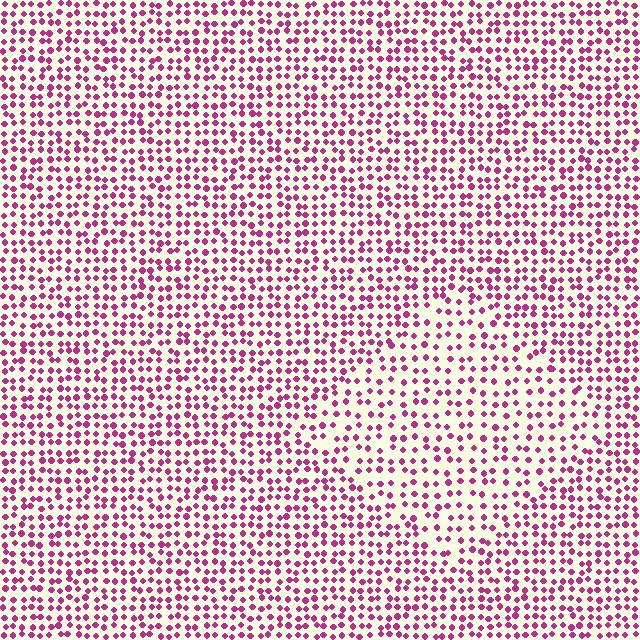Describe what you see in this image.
The image contains small magenta elements arranged at two different densities. A diamond-shaped region is visible where the elements are less densely packed than the surrounding area.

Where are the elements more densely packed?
The elements are more densely packed outside the diamond boundary.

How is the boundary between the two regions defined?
The boundary is defined by a change in element density (approximately 1.5x ratio). All elements are the same color, size, and shape.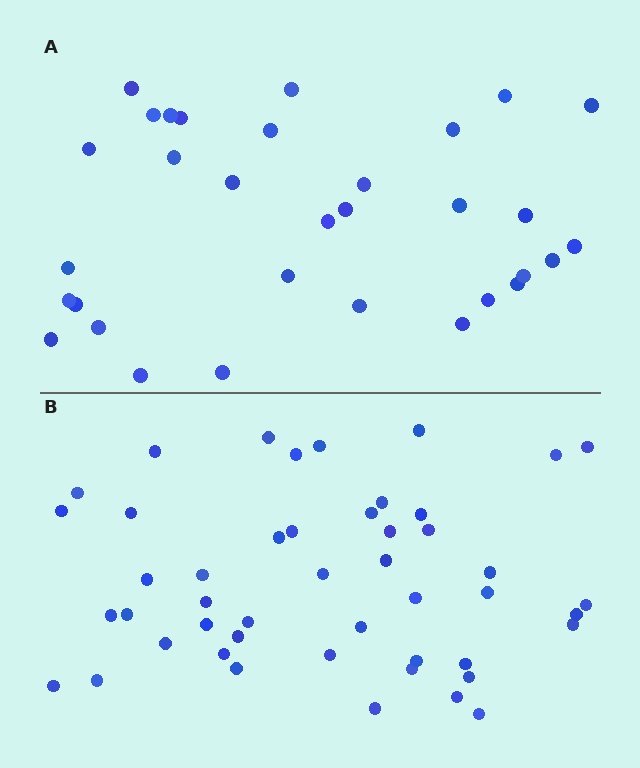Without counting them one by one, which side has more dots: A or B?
Region B (the bottom region) has more dots.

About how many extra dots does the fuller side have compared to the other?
Region B has approximately 15 more dots than region A.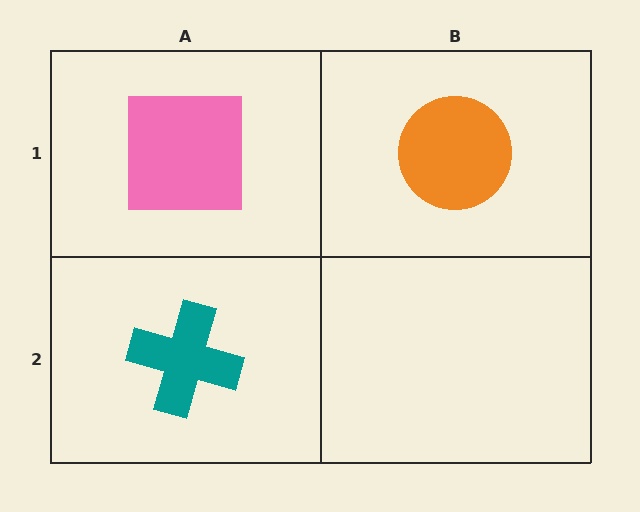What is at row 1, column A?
A pink square.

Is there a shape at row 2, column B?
No, that cell is empty.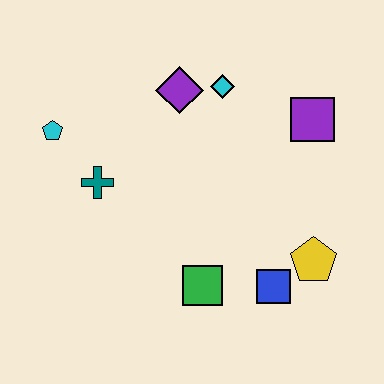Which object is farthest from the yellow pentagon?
The cyan pentagon is farthest from the yellow pentagon.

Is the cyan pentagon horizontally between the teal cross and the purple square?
No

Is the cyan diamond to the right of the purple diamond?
Yes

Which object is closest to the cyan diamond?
The purple diamond is closest to the cyan diamond.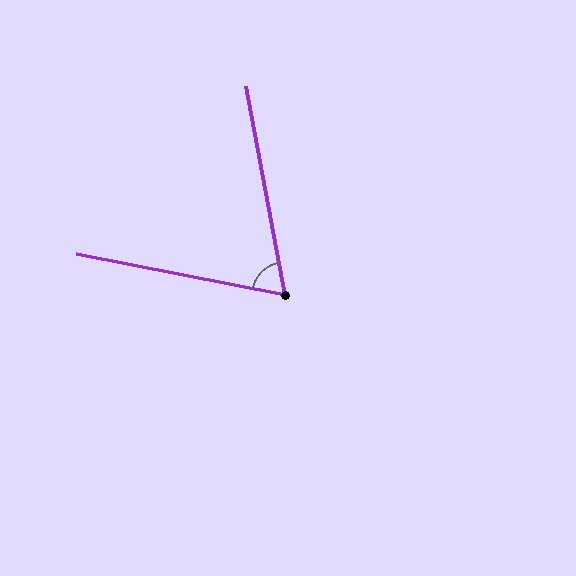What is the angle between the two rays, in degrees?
Approximately 69 degrees.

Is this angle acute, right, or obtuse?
It is acute.